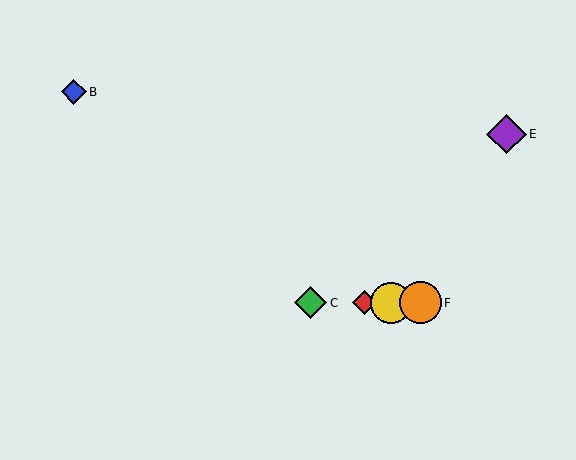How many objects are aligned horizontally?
4 objects (A, C, D, F) are aligned horizontally.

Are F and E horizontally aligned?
No, F is at y≈303 and E is at y≈134.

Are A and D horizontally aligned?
Yes, both are at y≈303.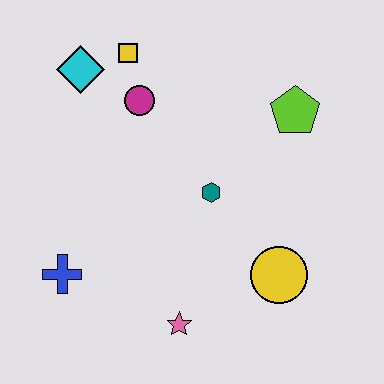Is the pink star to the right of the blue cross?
Yes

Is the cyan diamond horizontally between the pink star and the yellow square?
No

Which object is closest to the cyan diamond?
The yellow square is closest to the cyan diamond.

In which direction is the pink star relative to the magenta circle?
The pink star is below the magenta circle.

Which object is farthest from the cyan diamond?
The yellow circle is farthest from the cyan diamond.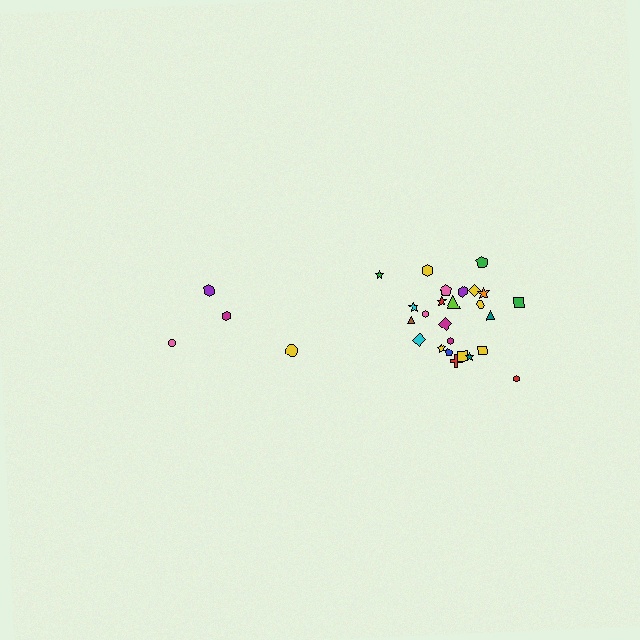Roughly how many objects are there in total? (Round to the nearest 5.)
Roughly 30 objects in total.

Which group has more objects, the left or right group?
The right group.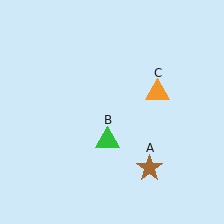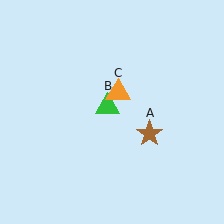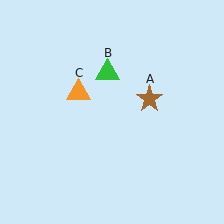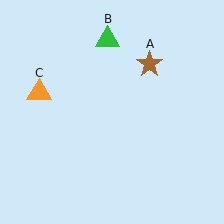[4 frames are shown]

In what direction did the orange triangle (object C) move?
The orange triangle (object C) moved left.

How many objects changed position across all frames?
3 objects changed position: brown star (object A), green triangle (object B), orange triangle (object C).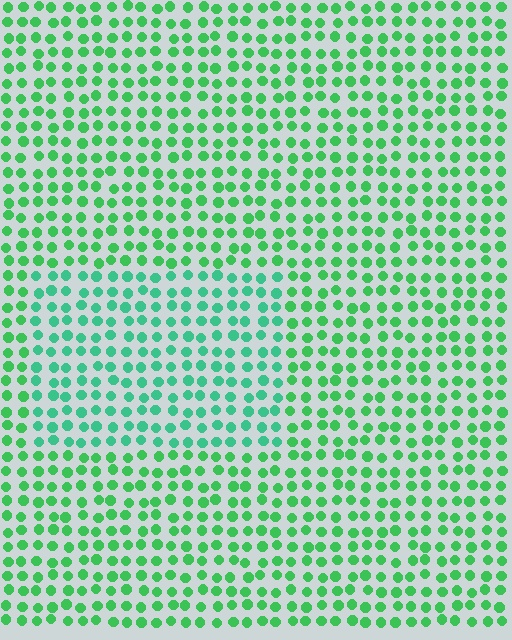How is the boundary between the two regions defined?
The boundary is defined purely by a slight shift in hue (about 24 degrees). Spacing, size, and orientation are identical on both sides.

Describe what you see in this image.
The image is filled with small green elements in a uniform arrangement. A rectangle-shaped region is visible where the elements are tinted to a slightly different hue, forming a subtle color boundary.